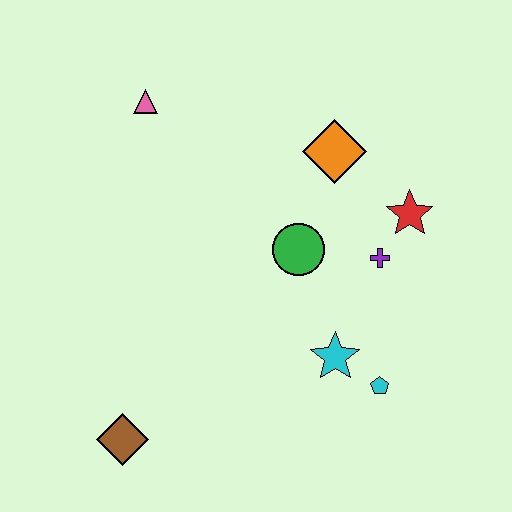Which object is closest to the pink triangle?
The orange diamond is closest to the pink triangle.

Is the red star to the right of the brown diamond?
Yes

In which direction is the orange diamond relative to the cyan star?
The orange diamond is above the cyan star.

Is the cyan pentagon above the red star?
No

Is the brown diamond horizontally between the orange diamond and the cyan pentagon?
No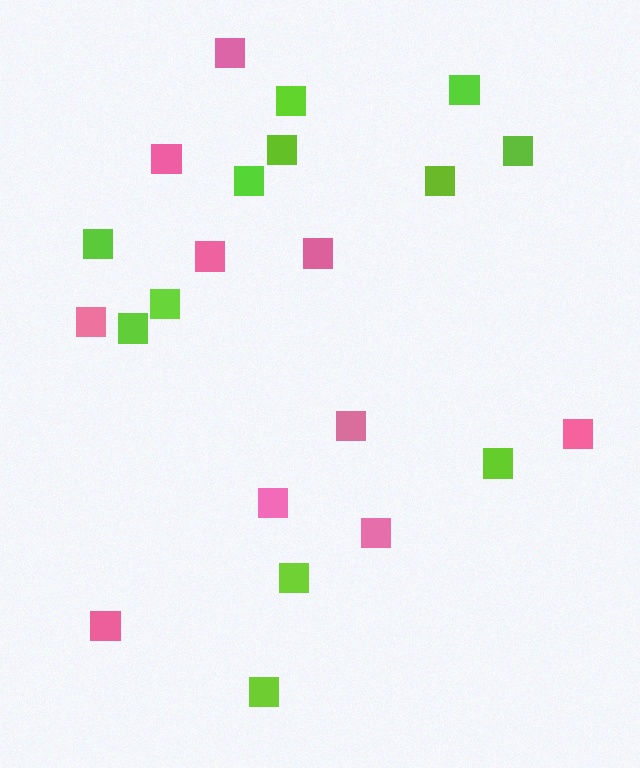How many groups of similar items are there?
There are 2 groups: one group of lime squares (12) and one group of pink squares (10).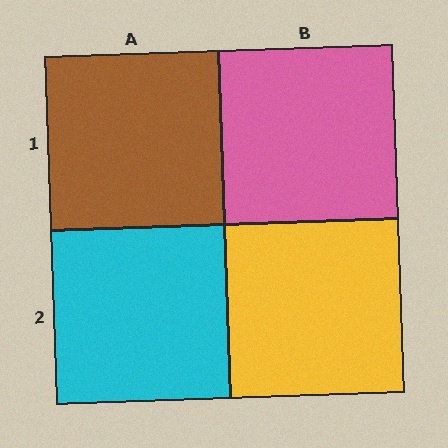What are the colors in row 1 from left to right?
Brown, pink.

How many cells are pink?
1 cell is pink.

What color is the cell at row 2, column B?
Yellow.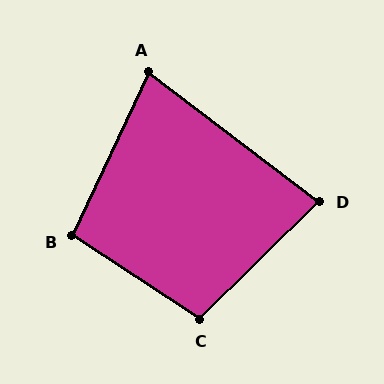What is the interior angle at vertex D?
Approximately 82 degrees (acute).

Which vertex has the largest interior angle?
C, at approximately 102 degrees.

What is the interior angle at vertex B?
Approximately 98 degrees (obtuse).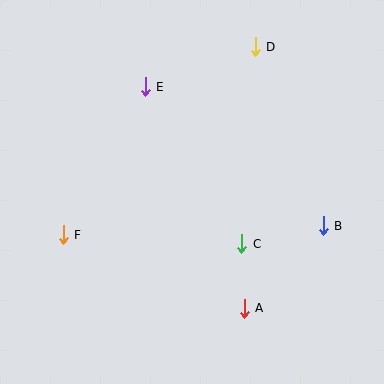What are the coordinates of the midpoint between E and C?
The midpoint between E and C is at (194, 165).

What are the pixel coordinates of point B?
Point B is at (323, 226).